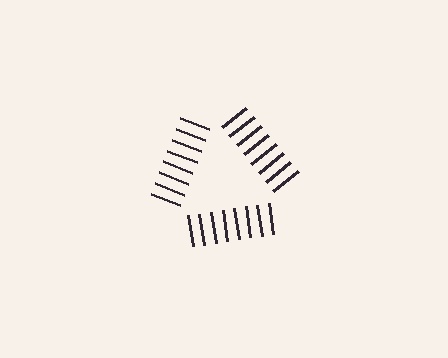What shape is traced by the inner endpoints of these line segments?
An illusory triangle — the line segments terminate on its edges but no continuous stroke is drawn.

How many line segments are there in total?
24 — 8 along each of the 3 edges.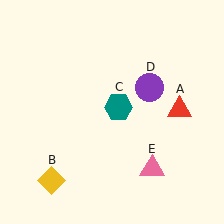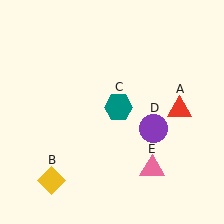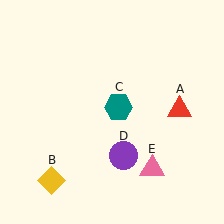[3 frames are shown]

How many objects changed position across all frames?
1 object changed position: purple circle (object D).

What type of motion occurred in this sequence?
The purple circle (object D) rotated clockwise around the center of the scene.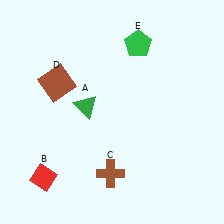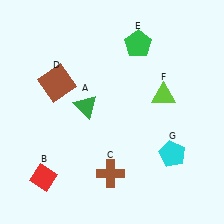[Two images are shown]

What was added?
A lime triangle (F), a cyan pentagon (G) were added in Image 2.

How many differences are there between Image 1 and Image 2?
There are 2 differences between the two images.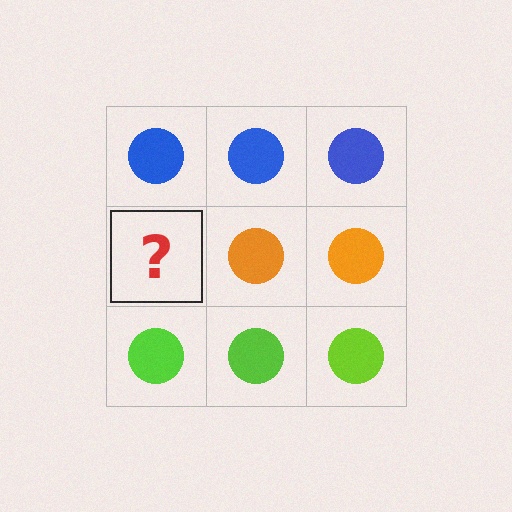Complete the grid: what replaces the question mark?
The question mark should be replaced with an orange circle.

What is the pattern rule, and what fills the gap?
The rule is that each row has a consistent color. The gap should be filled with an orange circle.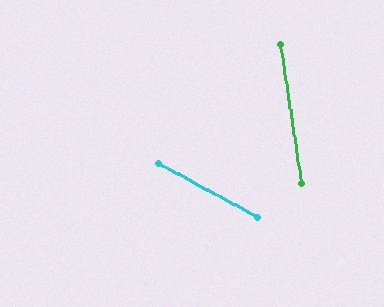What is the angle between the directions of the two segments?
Approximately 53 degrees.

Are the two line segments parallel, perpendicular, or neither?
Neither parallel nor perpendicular — they differ by about 53°.